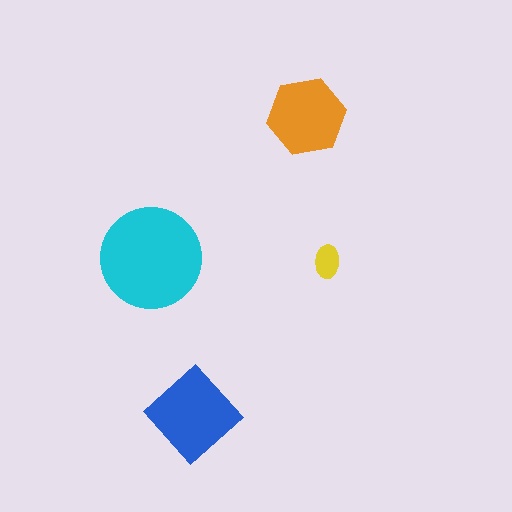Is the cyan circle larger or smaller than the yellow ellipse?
Larger.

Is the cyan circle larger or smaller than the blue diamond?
Larger.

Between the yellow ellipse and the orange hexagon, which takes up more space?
The orange hexagon.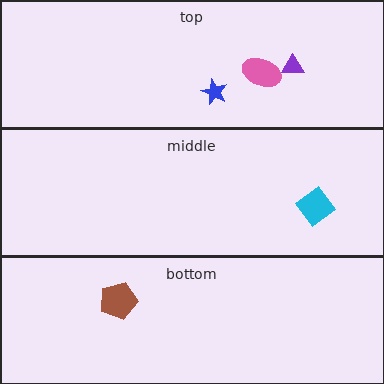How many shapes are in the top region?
3.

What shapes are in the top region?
The purple triangle, the blue star, the pink ellipse.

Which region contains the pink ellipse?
The top region.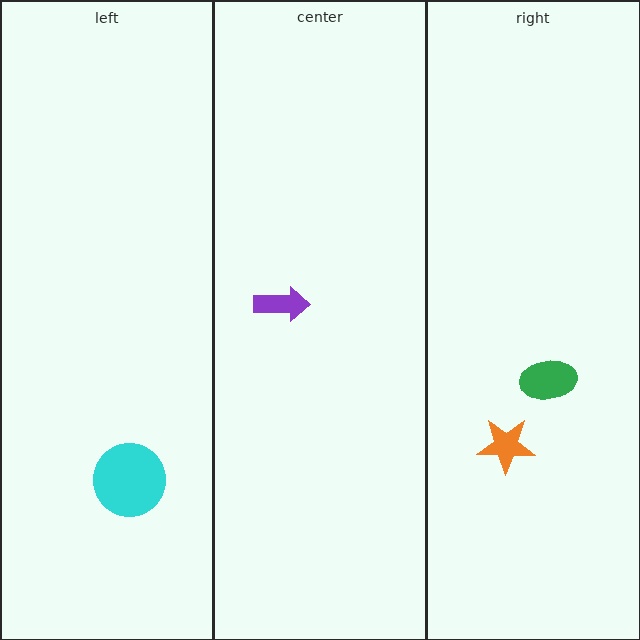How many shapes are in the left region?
1.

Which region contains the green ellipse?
The right region.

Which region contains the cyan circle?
The left region.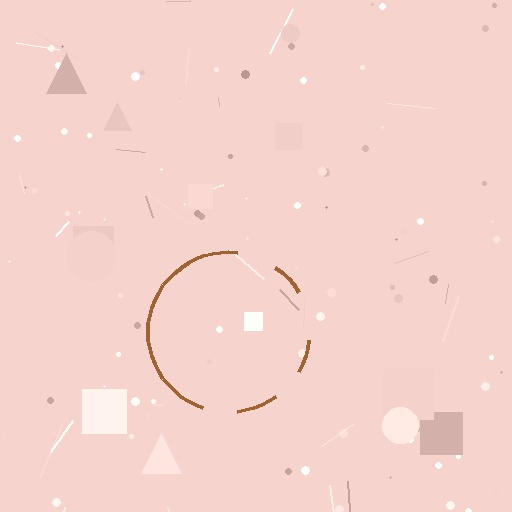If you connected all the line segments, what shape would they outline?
They would outline a circle.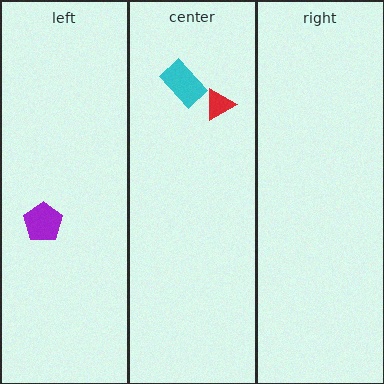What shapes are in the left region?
The purple pentagon.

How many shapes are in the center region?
2.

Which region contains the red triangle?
The center region.